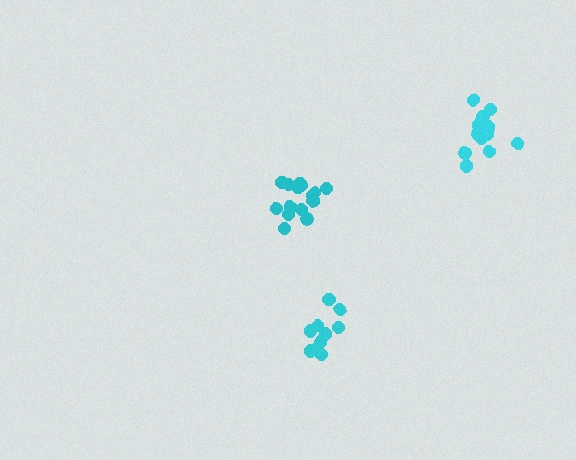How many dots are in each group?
Group 1: 15 dots, Group 2: 10 dots, Group 3: 14 dots (39 total).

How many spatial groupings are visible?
There are 3 spatial groupings.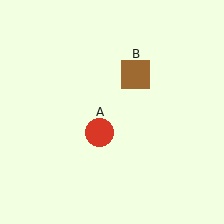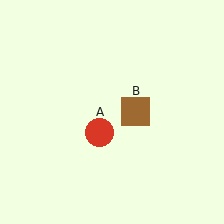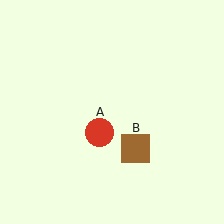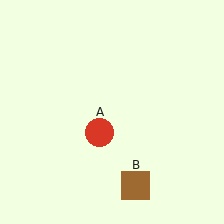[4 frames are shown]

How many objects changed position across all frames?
1 object changed position: brown square (object B).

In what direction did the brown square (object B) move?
The brown square (object B) moved down.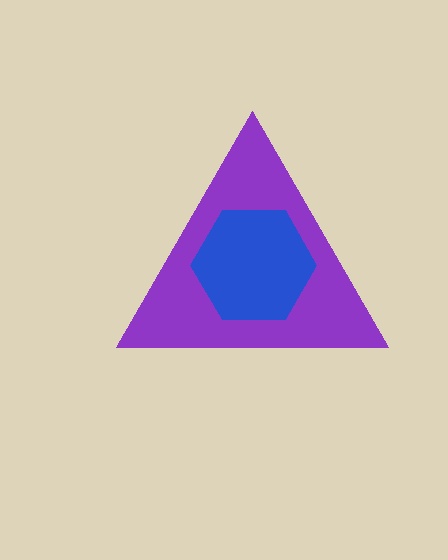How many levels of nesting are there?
2.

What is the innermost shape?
The blue hexagon.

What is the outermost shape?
The purple triangle.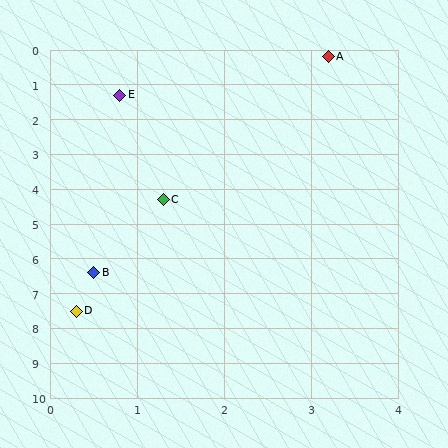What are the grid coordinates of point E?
Point E is at approximately (0.8, 1.3).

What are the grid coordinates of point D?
Point D is at approximately (0.3, 7.5).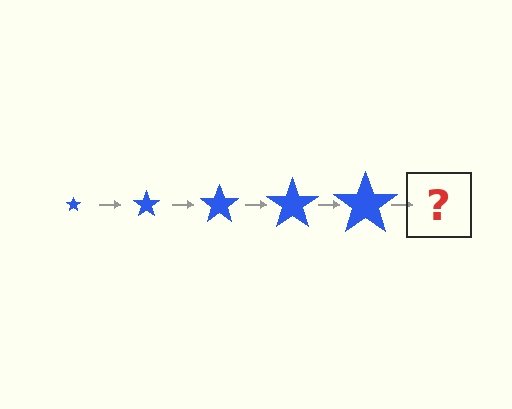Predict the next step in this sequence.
The next step is a blue star, larger than the previous one.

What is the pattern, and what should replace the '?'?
The pattern is that the star gets progressively larger each step. The '?' should be a blue star, larger than the previous one.